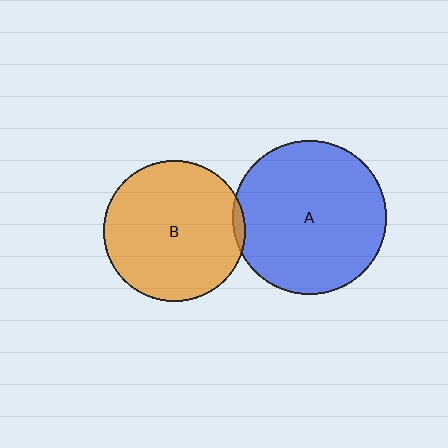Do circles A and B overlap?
Yes.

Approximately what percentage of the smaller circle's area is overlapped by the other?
Approximately 5%.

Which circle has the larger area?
Circle A (blue).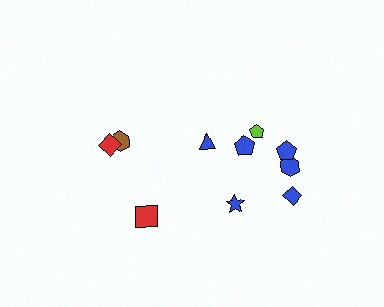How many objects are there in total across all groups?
There are 10 objects.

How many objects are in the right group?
There are 7 objects.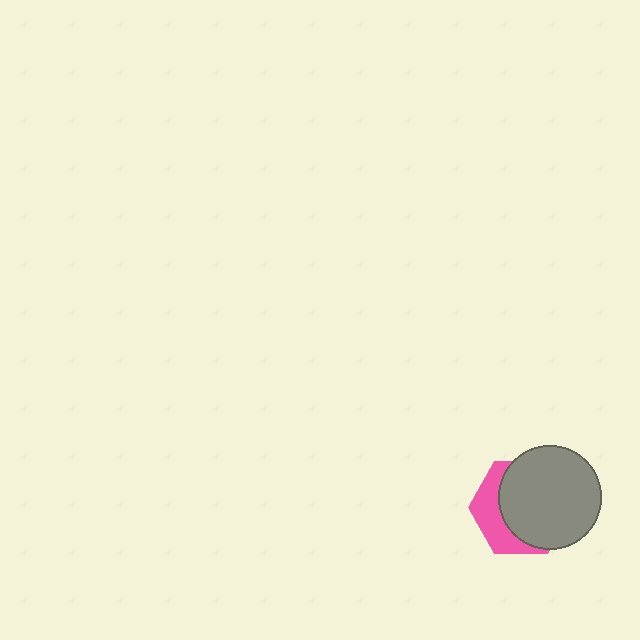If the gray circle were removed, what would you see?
You would see the complete pink hexagon.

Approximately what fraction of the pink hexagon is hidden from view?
Roughly 66% of the pink hexagon is hidden behind the gray circle.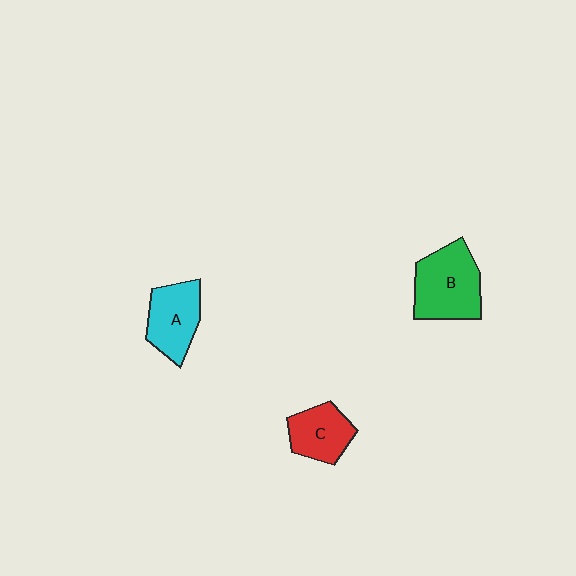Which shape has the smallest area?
Shape C (red).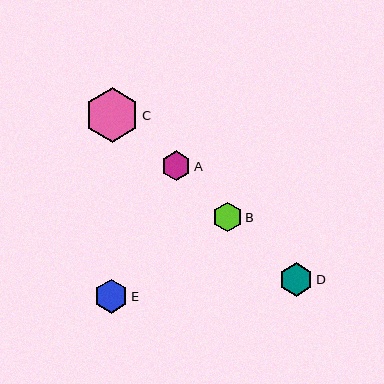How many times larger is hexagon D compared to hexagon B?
Hexagon D is approximately 1.1 times the size of hexagon B.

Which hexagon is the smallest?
Hexagon B is the smallest with a size of approximately 29 pixels.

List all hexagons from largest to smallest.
From largest to smallest: C, E, D, A, B.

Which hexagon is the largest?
Hexagon C is the largest with a size of approximately 54 pixels.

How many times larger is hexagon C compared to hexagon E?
Hexagon C is approximately 1.6 times the size of hexagon E.